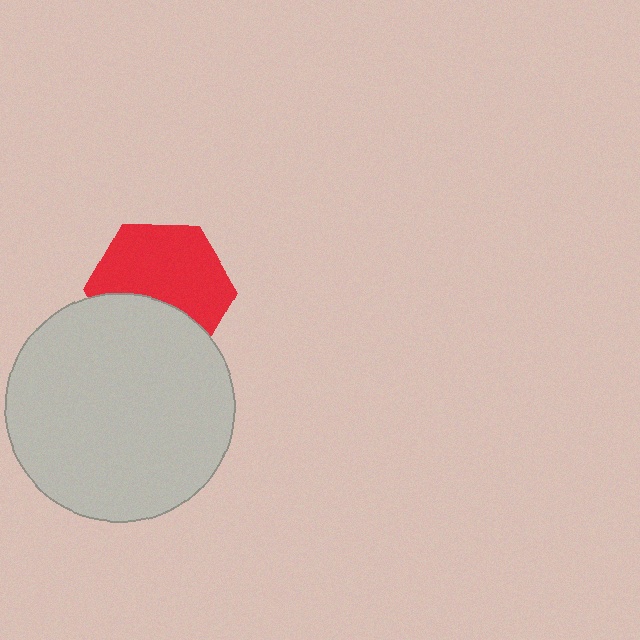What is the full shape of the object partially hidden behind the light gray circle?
The partially hidden object is a red hexagon.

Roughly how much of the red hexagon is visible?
About half of it is visible (roughly 63%).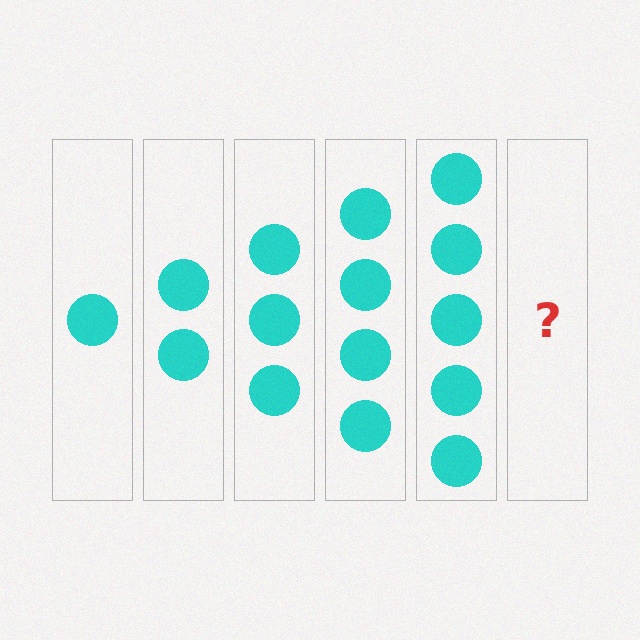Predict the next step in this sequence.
The next step is 6 circles.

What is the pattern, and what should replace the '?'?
The pattern is that each step adds one more circle. The '?' should be 6 circles.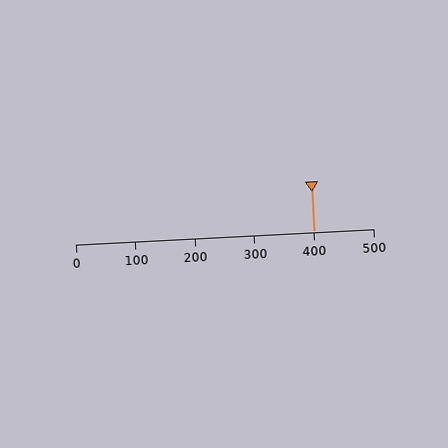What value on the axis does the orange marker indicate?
The marker indicates approximately 400.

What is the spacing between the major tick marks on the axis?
The major ticks are spaced 100 apart.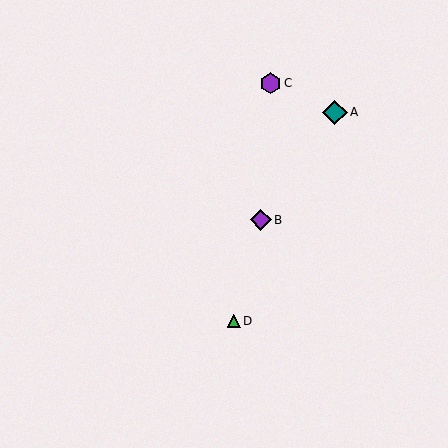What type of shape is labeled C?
Shape C is a purple hexagon.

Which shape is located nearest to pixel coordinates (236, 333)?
The green triangle (labeled D) at (234, 321) is nearest to that location.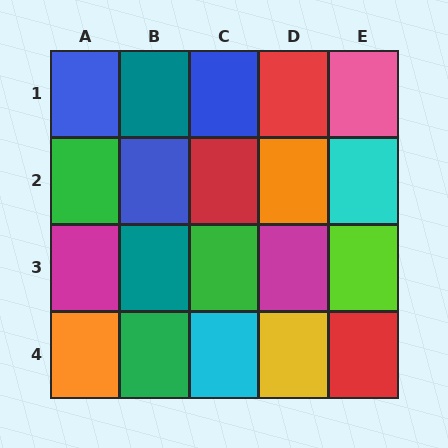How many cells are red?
3 cells are red.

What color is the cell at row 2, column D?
Orange.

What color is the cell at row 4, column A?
Orange.